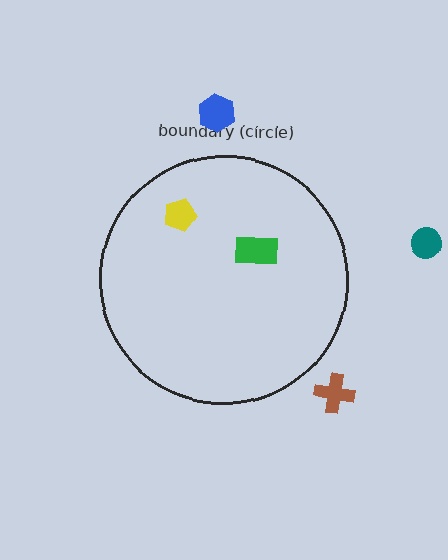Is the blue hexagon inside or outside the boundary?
Outside.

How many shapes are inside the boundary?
2 inside, 3 outside.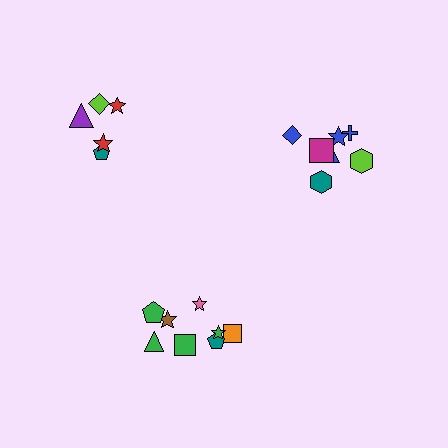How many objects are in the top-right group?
There are 7 objects.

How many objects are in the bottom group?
There are 8 objects.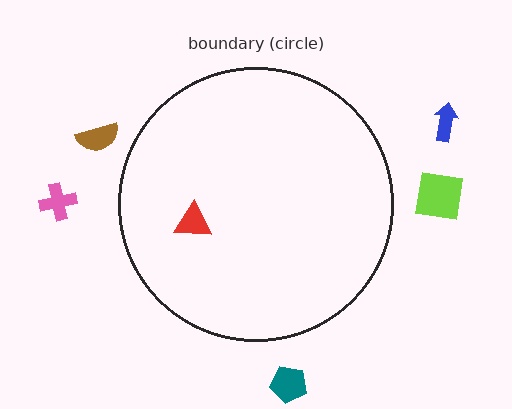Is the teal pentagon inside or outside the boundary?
Outside.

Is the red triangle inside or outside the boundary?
Inside.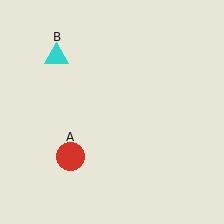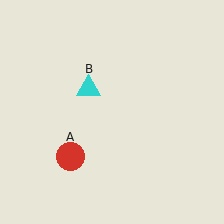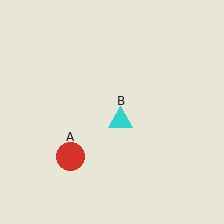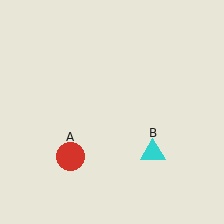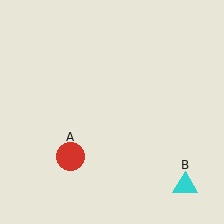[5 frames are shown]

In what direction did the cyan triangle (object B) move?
The cyan triangle (object B) moved down and to the right.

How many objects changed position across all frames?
1 object changed position: cyan triangle (object B).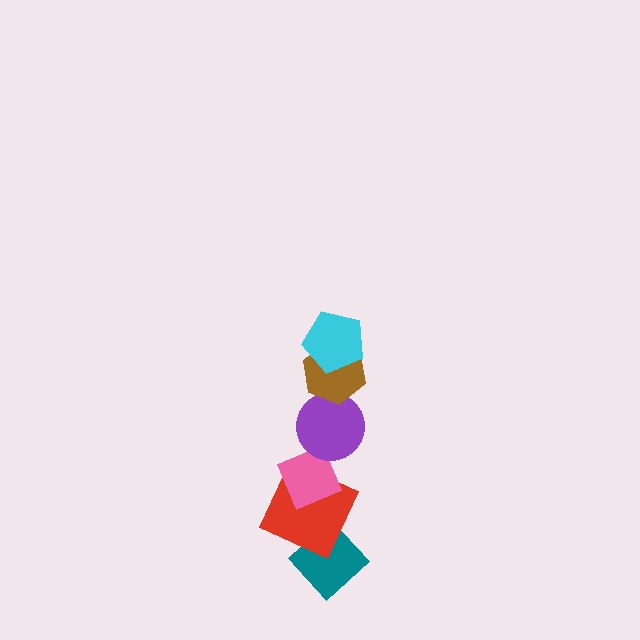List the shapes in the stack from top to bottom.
From top to bottom: the cyan pentagon, the brown hexagon, the purple circle, the pink diamond, the red square, the teal diamond.